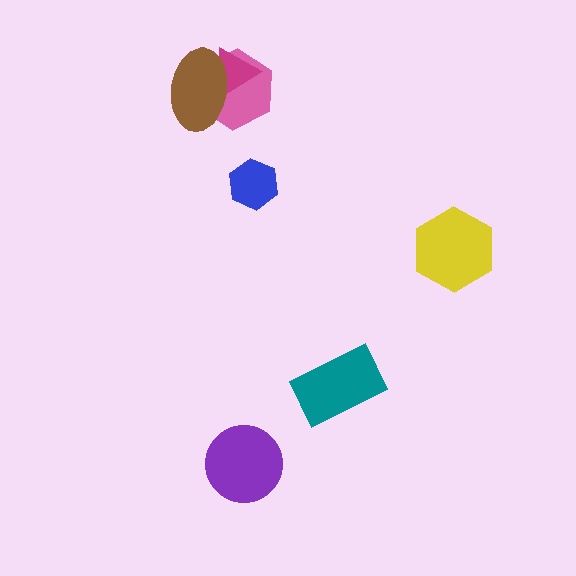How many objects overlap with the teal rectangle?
0 objects overlap with the teal rectangle.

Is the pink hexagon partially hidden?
Yes, it is partially covered by another shape.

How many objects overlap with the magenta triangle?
2 objects overlap with the magenta triangle.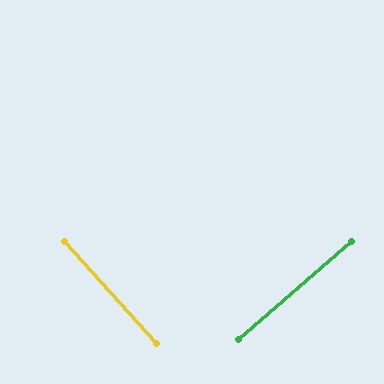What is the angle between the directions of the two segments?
Approximately 89 degrees.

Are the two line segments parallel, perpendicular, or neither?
Perpendicular — they meet at approximately 89°.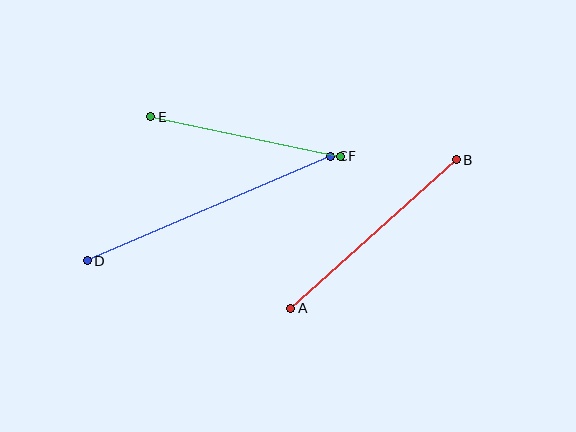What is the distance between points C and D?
The distance is approximately 265 pixels.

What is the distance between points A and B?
The distance is approximately 222 pixels.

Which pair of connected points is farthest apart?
Points C and D are farthest apart.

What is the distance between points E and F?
The distance is approximately 194 pixels.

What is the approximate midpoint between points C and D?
The midpoint is at approximately (209, 208) pixels.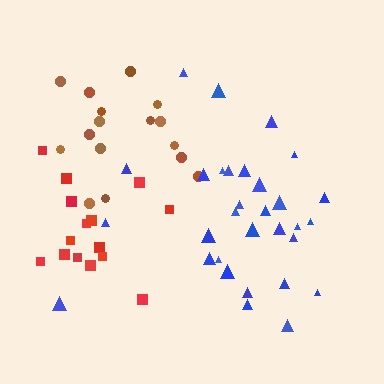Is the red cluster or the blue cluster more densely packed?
Red.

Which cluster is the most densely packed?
Brown.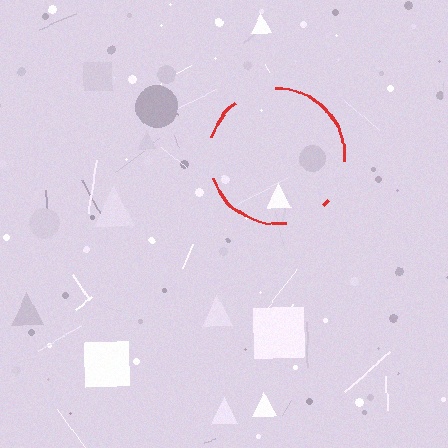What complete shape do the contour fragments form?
The contour fragments form a circle.